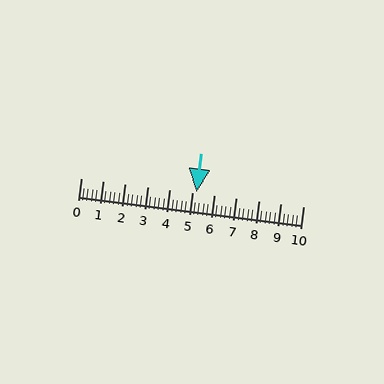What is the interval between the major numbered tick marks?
The major tick marks are spaced 1 units apart.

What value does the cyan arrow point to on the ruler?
The cyan arrow points to approximately 5.2.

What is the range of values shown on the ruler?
The ruler shows values from 0 to 10.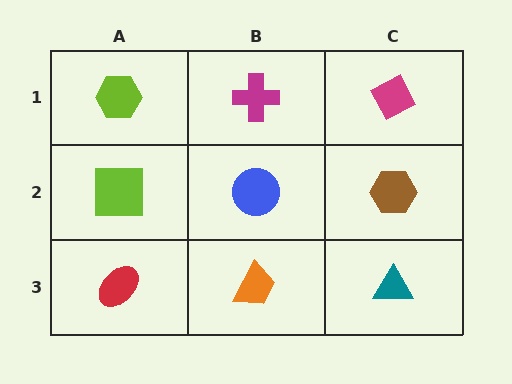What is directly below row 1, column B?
A blue circle.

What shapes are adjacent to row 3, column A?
A lime square (row 2, column A), an orange trapezoid (row 3, column B).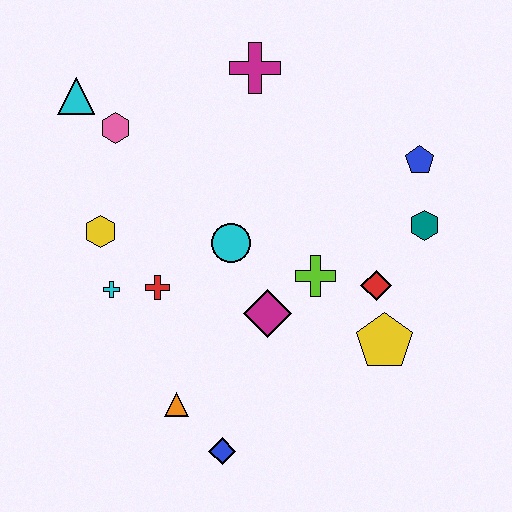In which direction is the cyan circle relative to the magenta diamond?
The cyan circle is above the magenta diamond.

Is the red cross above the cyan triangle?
No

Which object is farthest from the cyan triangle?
The yellow pentagon is farthest from the cyan triangle.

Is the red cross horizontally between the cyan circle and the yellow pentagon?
No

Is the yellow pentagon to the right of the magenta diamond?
Yes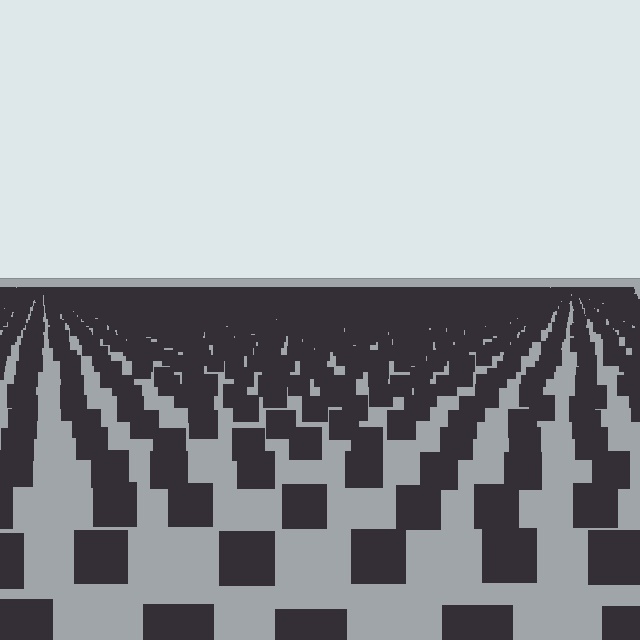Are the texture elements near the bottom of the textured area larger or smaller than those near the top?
Larger. Near the bottom, elements are closer to the viewer and appear at a bigger on-screen size.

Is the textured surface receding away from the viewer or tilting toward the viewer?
The surface is receding away from the viewer. Texture elements get smaller and denser toward the top.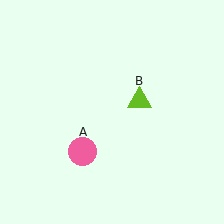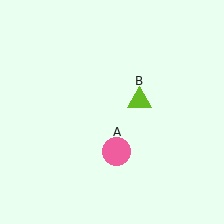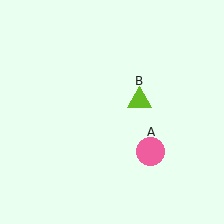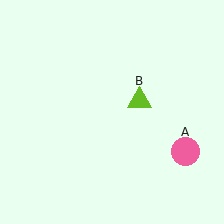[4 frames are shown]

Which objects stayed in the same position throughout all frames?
Lime triangle (object B) remained stationary.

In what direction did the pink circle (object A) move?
The pink circle (object A) moved right.